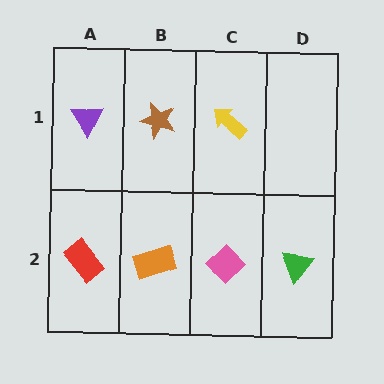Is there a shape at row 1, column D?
No, that cell is empty.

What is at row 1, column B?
A brown star.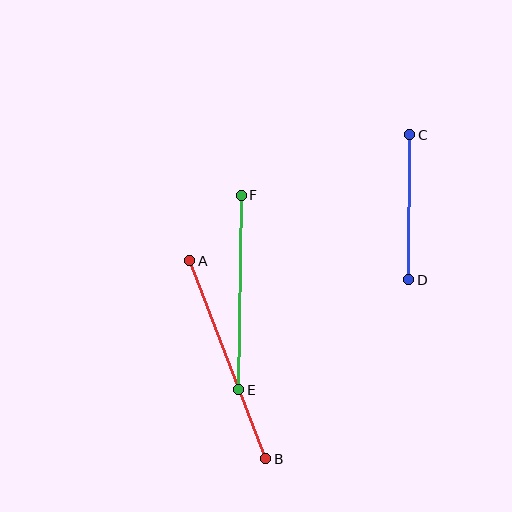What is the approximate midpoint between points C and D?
The midpoint is at approximately (409, 207) pixels.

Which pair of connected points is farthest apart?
Points A and B are farthest apart.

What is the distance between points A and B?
The distance is approximately 212 pixels.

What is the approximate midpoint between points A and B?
The midpoint is at approximately (228, 360) pixels.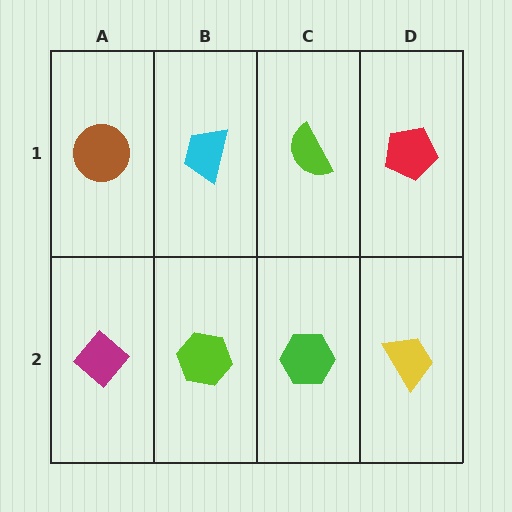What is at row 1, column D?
A red pentagon.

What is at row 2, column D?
A yellow trapezoid.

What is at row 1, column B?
A cyan trapezoid.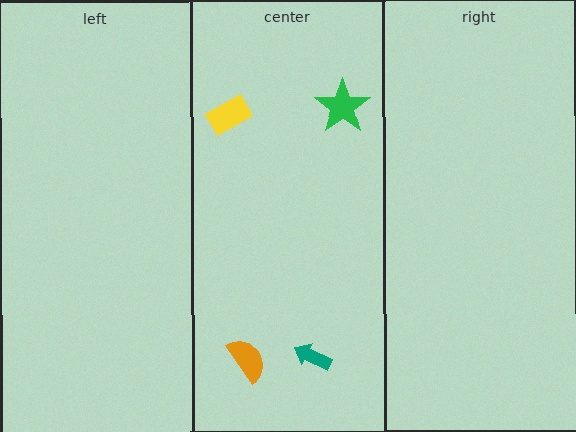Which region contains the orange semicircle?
The center region.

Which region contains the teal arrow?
The center region.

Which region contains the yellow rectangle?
The center region.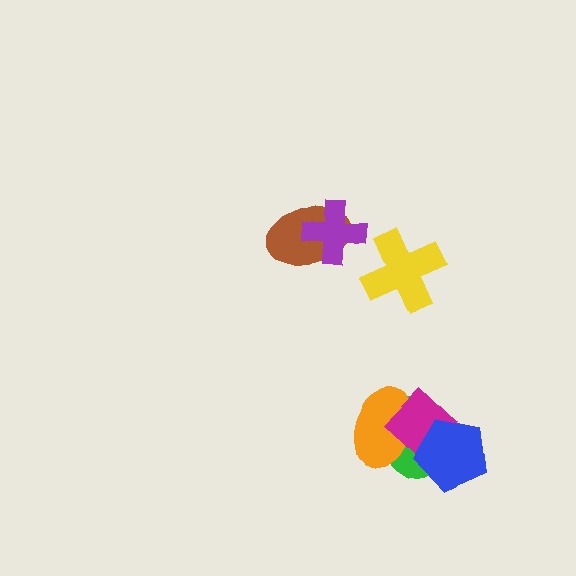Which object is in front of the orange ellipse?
The magenta diamond is in front of the orange ellipse.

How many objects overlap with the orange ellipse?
2 objects overlap with the orange ellipse.